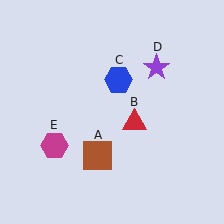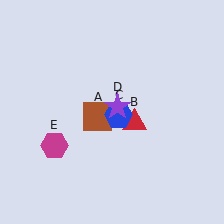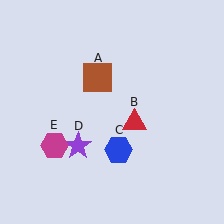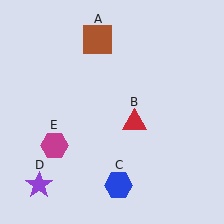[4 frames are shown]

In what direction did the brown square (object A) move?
The brown square (object A) moved up.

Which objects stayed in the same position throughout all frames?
Red triangle (object B) and magenta hexagon (object E) remained stationary.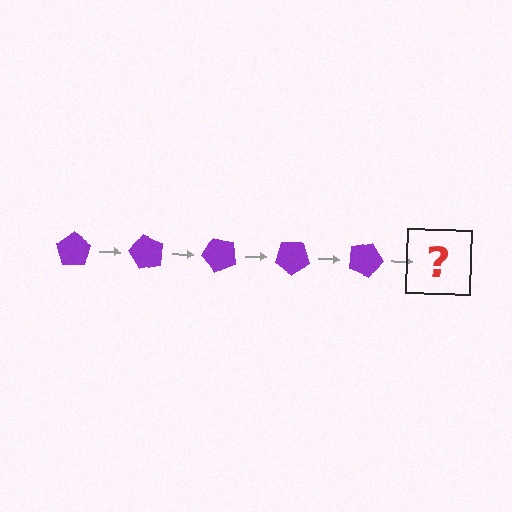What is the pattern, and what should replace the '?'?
The pattern is that the pentagon rotates 60 degrees each step. The '?' should be a purple pentagon rotated 300 degrees.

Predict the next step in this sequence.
The next step is a purple pentagon rotated 300 degrees.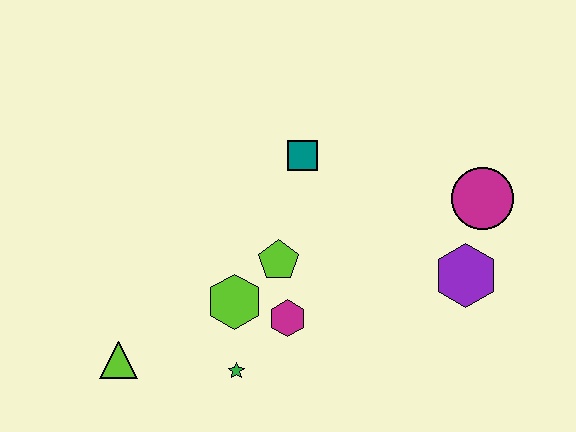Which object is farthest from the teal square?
The lime triangle is farthest from the teal square.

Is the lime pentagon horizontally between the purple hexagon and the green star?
Yes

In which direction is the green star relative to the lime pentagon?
The green star is below the lime pentagon.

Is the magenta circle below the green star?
No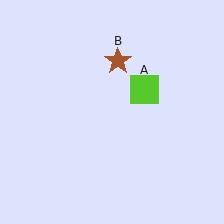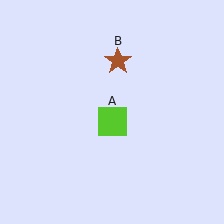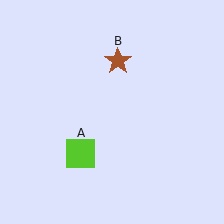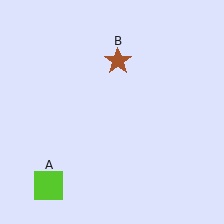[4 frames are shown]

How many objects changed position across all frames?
1 object changed position: lime square (object A).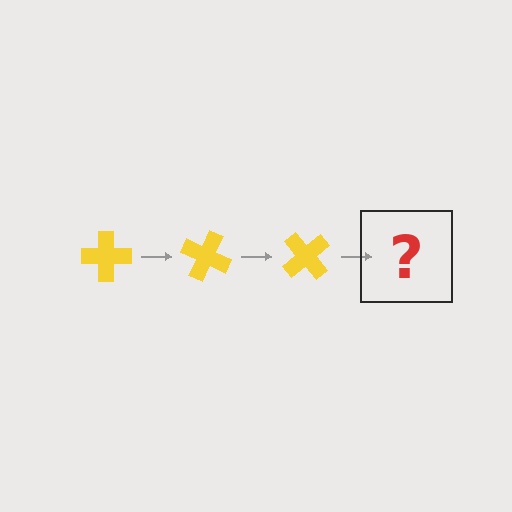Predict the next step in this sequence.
The next step is a yellow cross rotated 75 degrees.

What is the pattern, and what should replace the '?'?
The pattern is that the cross rotates 25 degrees each step. The '?' should be a yellow cross rotated 75 degrees.